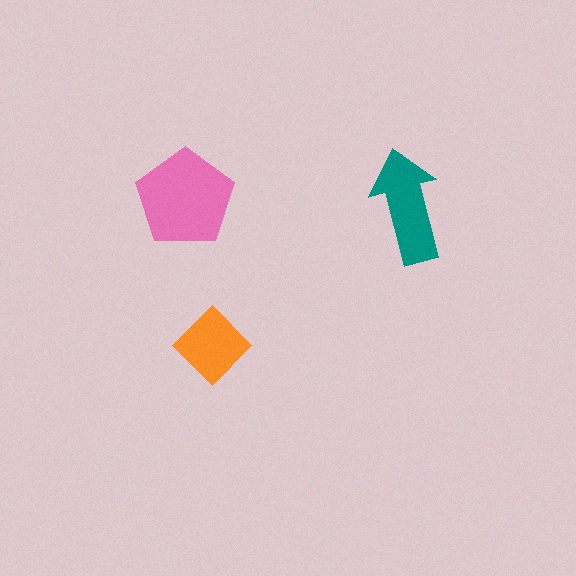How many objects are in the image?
There are 3 objects in the image.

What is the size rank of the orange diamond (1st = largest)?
3rd.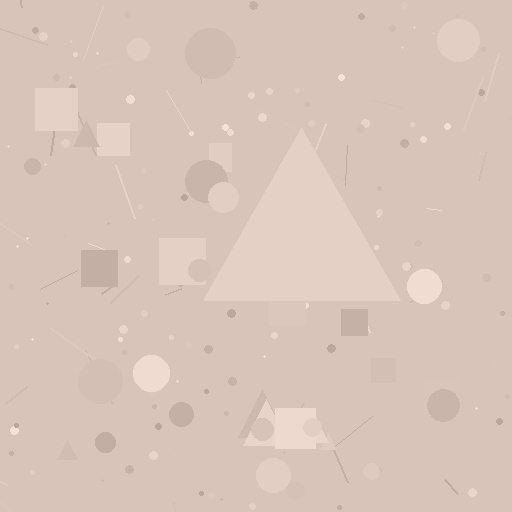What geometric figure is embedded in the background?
A triangle is embedded in the background.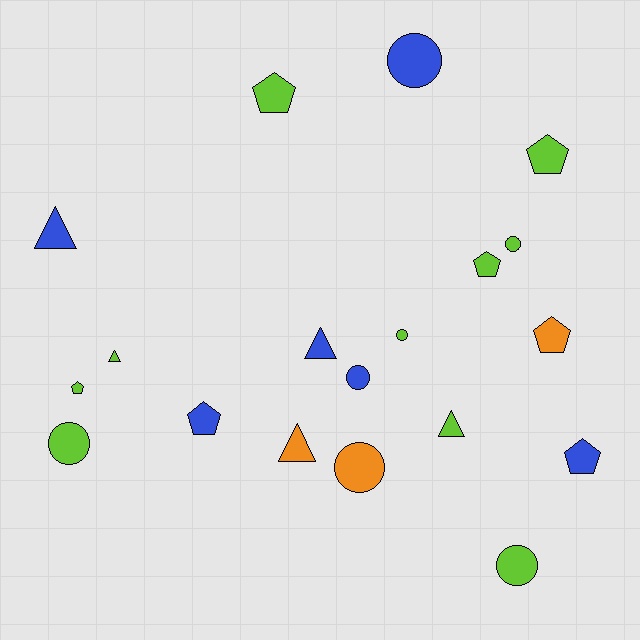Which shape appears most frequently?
Pentagon, with 7 objects.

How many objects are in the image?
There are 19 objects.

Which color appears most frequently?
Lime, with 10 objects.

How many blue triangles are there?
There are 2 blue triangles.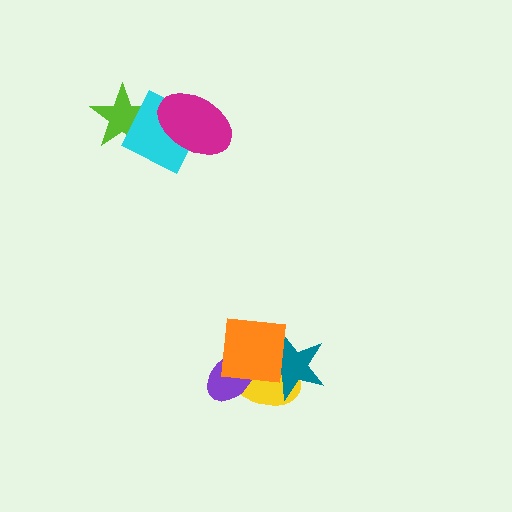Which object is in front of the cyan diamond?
The magenta ellipse is in front of the cyan diamond.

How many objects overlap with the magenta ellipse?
1 object overlaps with the magenta ellipse.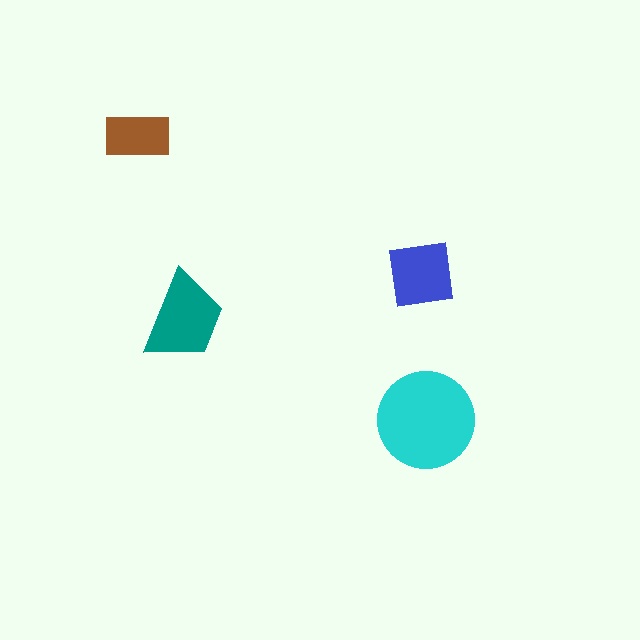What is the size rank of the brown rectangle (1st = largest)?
4th.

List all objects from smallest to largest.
The brown rectangle, the blue square, the teal trapezoid, the cyan circle.